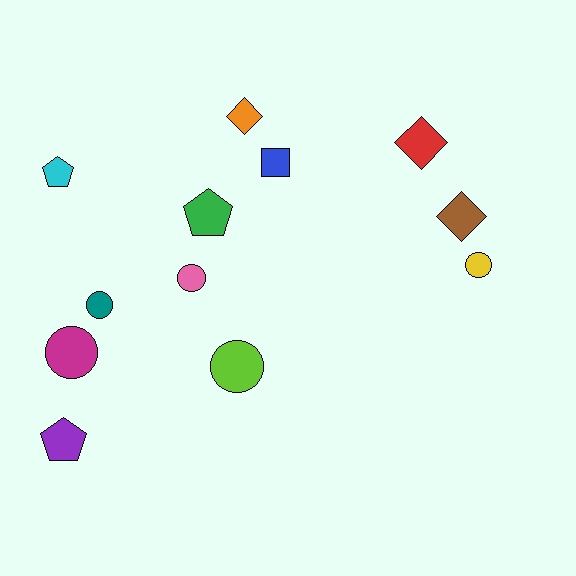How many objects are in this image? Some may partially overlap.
There are 12 objects.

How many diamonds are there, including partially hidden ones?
There are 3 diamonds.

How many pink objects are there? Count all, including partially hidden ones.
There is 1 pink object.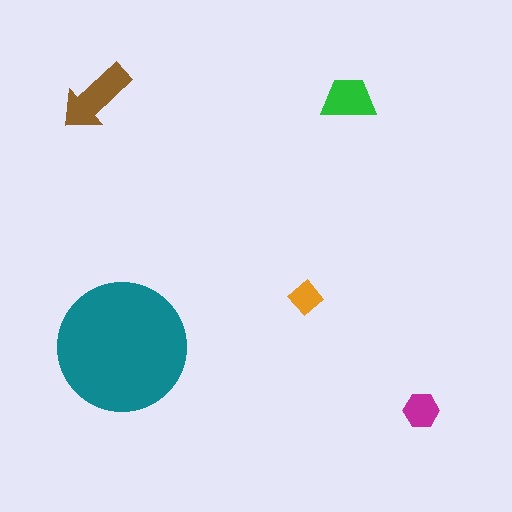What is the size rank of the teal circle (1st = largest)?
1st.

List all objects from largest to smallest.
The teal circle, the brown arrow, the green trapezoid, the magenta hexagon, the orange diamond.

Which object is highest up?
The green trapezoid is topmost.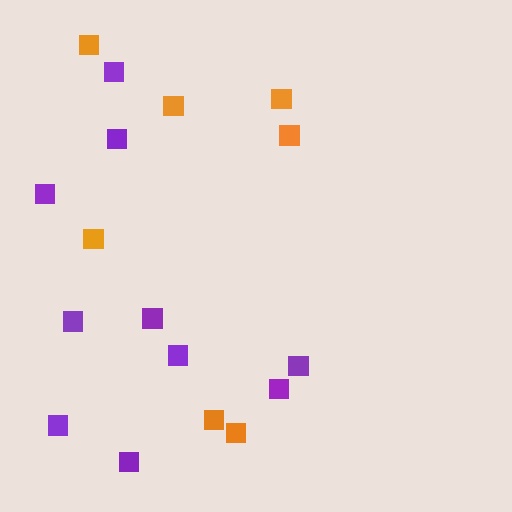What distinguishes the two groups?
There are 2 groups: one group of purple squares (10) and one group of orange squares (7).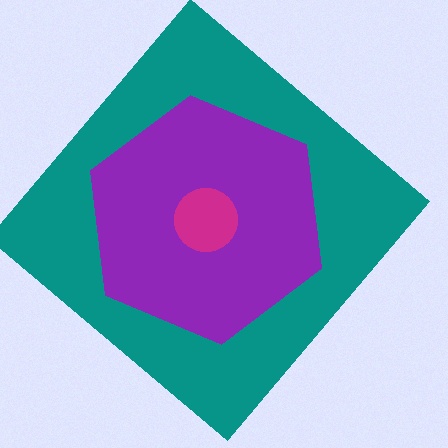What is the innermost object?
The magenta circle.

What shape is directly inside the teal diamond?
The purple hexagon.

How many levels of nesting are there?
3.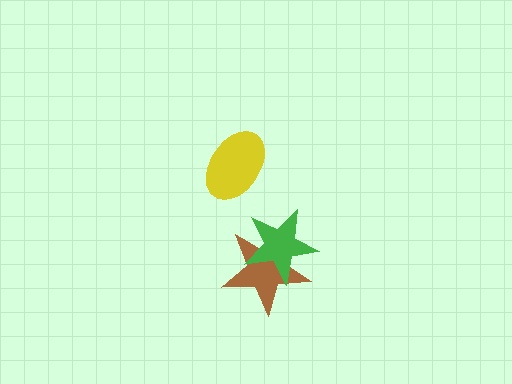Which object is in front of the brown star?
The green star is in front of the brown star.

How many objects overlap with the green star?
1 object overlaps with the green star.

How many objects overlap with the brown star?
1 object overlaps with the brown star.